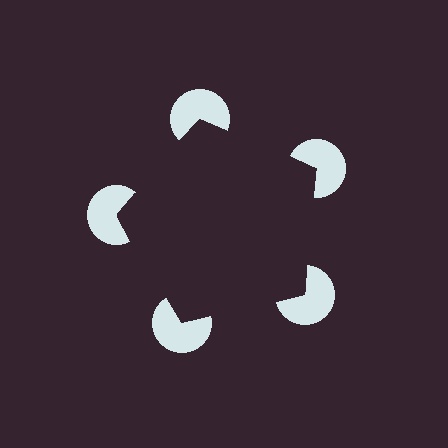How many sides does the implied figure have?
5 sides.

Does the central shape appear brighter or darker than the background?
It typically appears slightly darker than the background, even though no actual brightness change is drawn.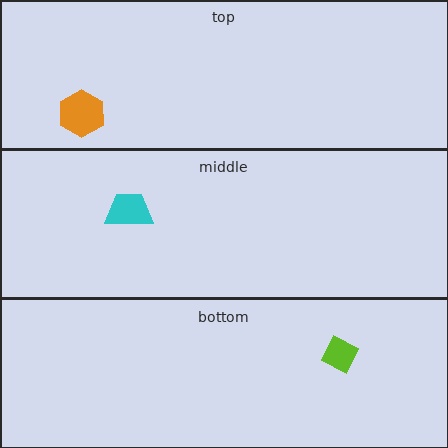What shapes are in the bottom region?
The lime diamond.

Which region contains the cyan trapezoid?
The middle region.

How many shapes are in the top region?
1.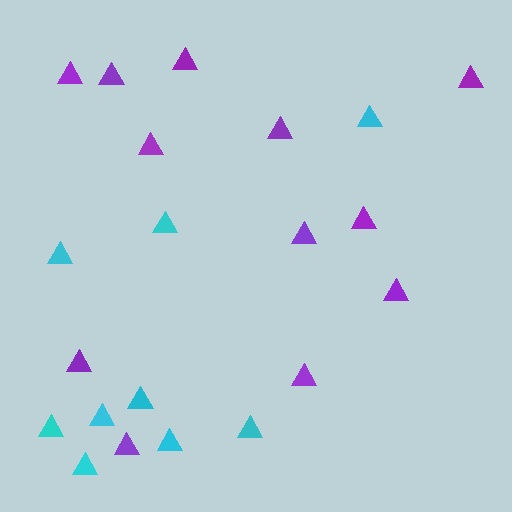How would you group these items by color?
There are 2 groups: one group of cyan triangles (9) and one group of purple triangles (12).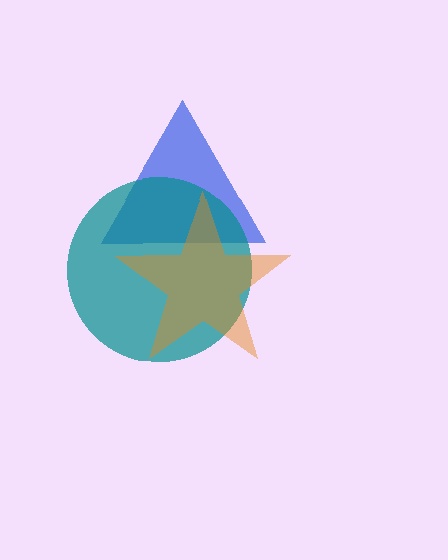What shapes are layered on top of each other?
The layered shapes are: a blue triangle, a teal circle, an orange star.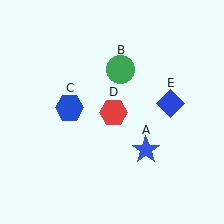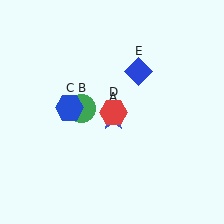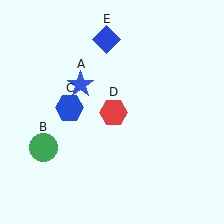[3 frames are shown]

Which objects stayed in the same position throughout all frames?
Blue hexagon (object C) and red hexagon (object D) remained stationary.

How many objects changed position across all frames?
3 objects changed position: blue star (object A), green circle (object B), blue diamond (object E).